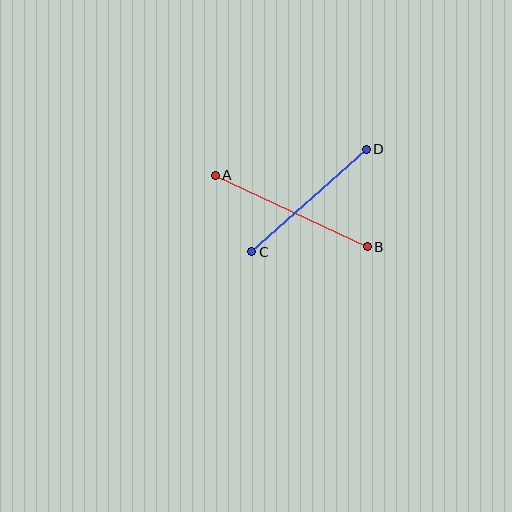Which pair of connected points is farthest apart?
Points A and B are farthest apart.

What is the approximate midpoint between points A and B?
The midpoint is at approximately (291, 211) pixels.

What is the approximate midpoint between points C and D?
The midpoint is at approximately (309, 200) pixels.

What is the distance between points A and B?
The distance is approximately 168 pixels.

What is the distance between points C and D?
The distance is approximately 154 pixels.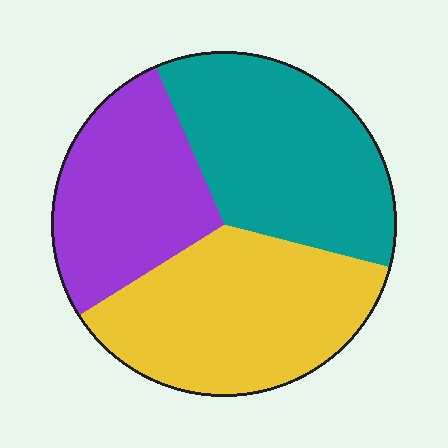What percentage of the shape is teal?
Teal takes up about three eighths (3/8) of the shape.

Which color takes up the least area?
Purple, at roughly 30%.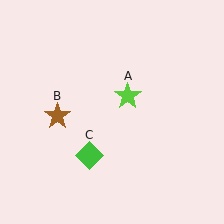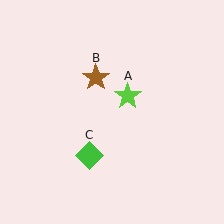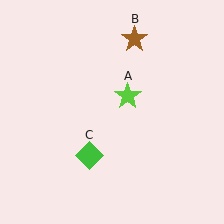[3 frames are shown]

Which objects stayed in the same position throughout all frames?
Lime star (object A) and green diamond (object C) remained stationary.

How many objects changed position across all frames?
1 object changed position: brown star (object B).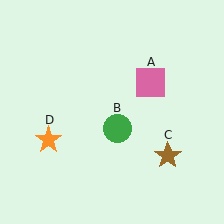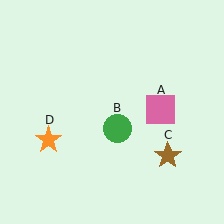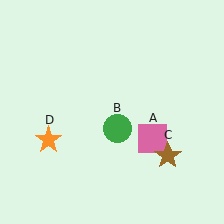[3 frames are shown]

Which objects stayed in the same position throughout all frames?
Green circle (object B) and brown star (object C) and orange star (object D) remained stationary.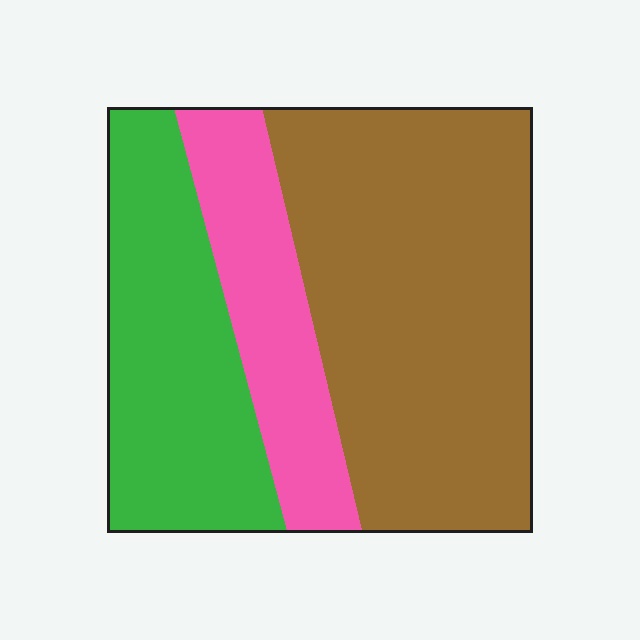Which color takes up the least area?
Pink, at roughly 20%.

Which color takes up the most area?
Brown, at roughly 50%.